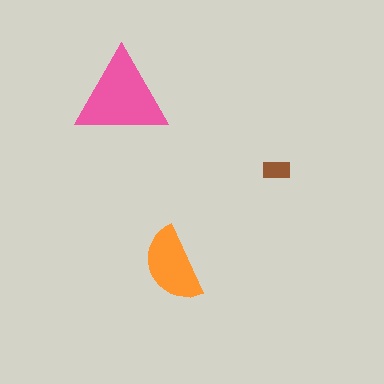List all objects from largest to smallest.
The pink triangle, the orange semicircle, the brown rectangle.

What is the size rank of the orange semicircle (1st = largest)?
2nd.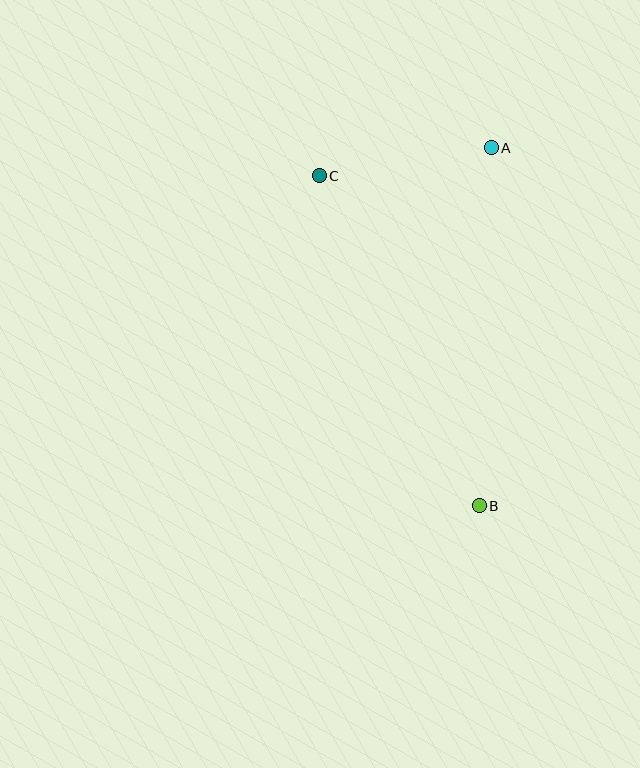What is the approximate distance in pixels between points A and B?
The distance between A and B is approximately 358 pixels.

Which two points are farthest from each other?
Points B and C are farthest from each other.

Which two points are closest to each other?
Points A and C are closest to each other.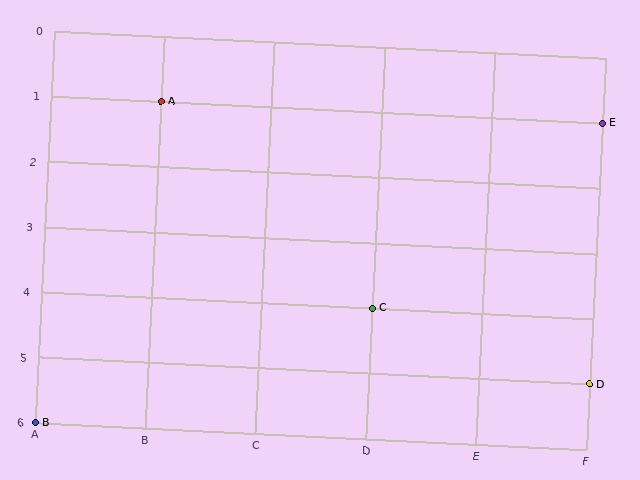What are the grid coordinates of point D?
Point D is at grid coordinates (F, 5).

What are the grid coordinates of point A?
Point A is at grid coordinates (B, 1).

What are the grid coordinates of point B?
Point B is at grid coordinates (A, 6).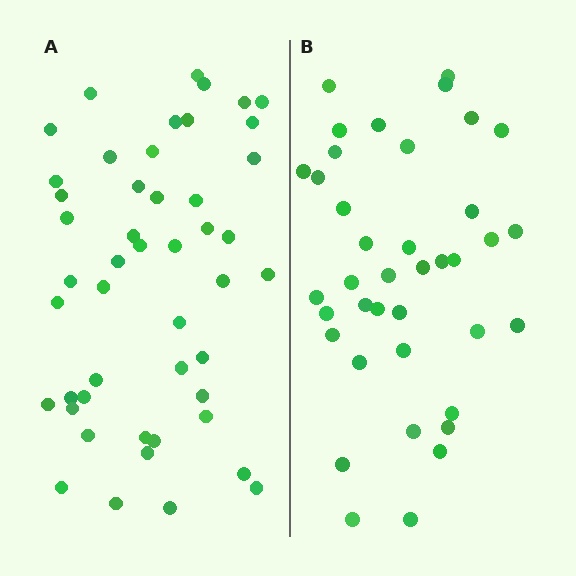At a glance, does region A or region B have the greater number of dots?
Region A (the left region) has more dots.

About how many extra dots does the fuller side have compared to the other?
Region A has roughly 8 or so more dots than region B.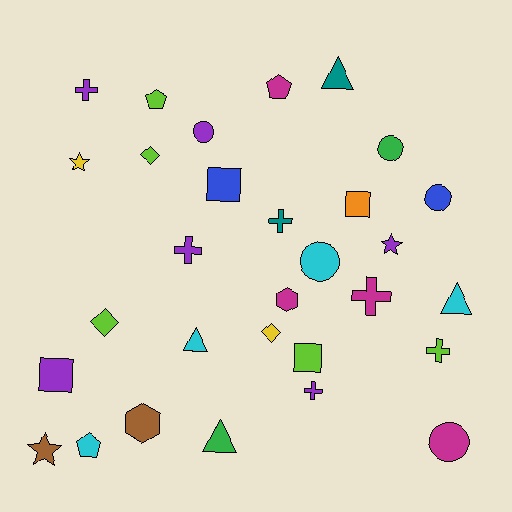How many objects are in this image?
There are 30 objects.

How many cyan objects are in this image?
There are 4 cyan objects.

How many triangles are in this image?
There are 4 triangles.